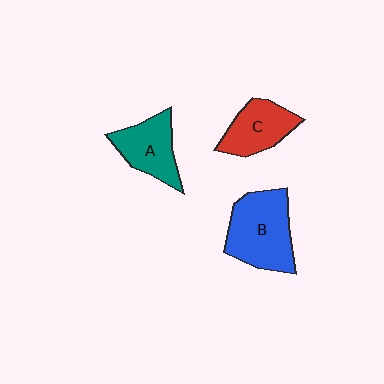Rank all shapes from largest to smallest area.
From largest to smallest: B (blue), A (teal), C (red).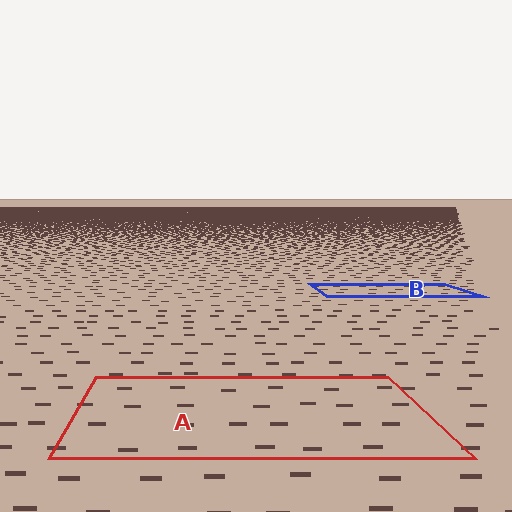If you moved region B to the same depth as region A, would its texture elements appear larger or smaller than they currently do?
They would appear larger. At a closer depth, the same texture elements are projected at a bigger on-screen size.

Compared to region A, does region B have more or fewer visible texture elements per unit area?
Region B has more texture elements per unit area — they are packed more densely because it is farther away.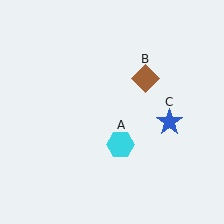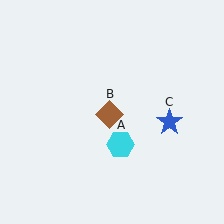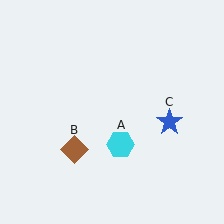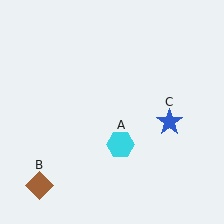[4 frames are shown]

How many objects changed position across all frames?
1 object changed position: brown diamond (object B).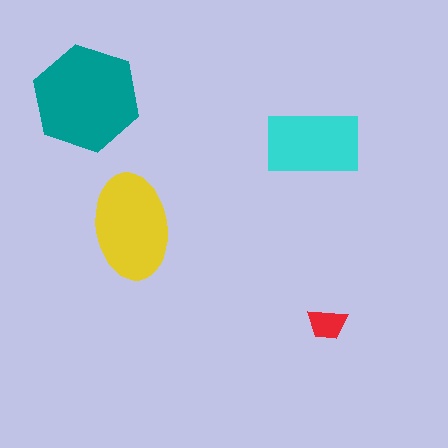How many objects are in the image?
There are 4 objects in the image.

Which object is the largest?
The teal hexagon.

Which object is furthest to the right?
The red trapezoid is rightmost.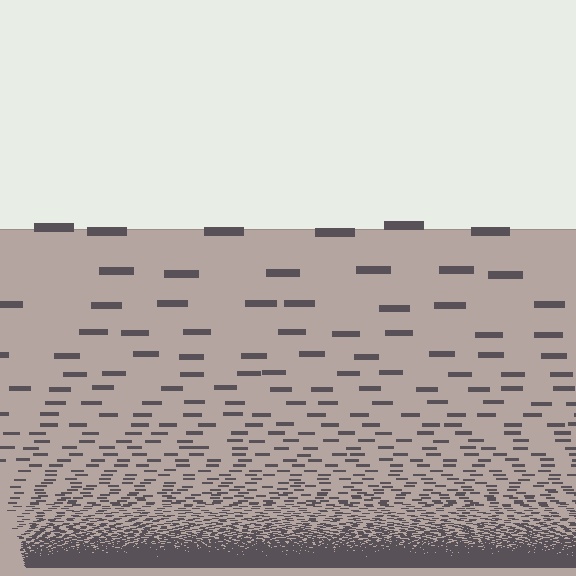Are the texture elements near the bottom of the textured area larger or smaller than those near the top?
Smaller. The gradient is inverted — elements near the bottom are smaller and denser.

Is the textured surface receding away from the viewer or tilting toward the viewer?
The surface appears to tilt toward the viewer. Texture elements get larger and sparser toward the top.